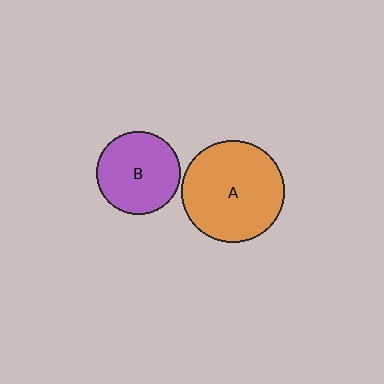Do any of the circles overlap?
No, none of the circles overlap.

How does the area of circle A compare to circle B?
Approximately 1.5 times.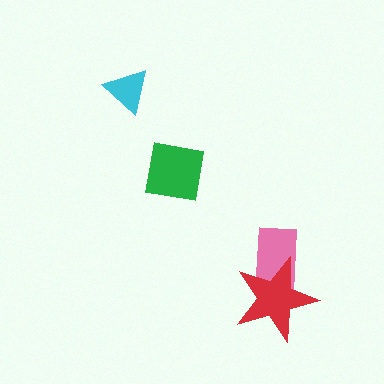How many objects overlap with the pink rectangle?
1 object overlaps with the pink rectangle.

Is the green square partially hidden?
No, no other shape covers it.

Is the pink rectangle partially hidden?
Yes, it is partially covered by another shape.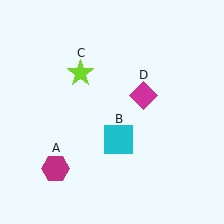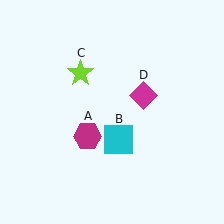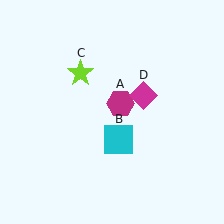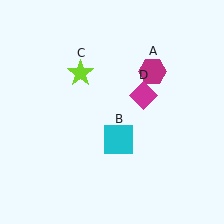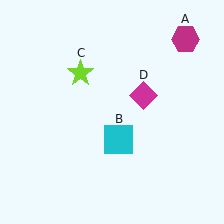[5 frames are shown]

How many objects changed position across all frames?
1 object changed position: magenta hexagon (object A).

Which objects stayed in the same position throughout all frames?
Cyan square (object B) and lime star (object C) and magenta diamond (object D) remained stationary.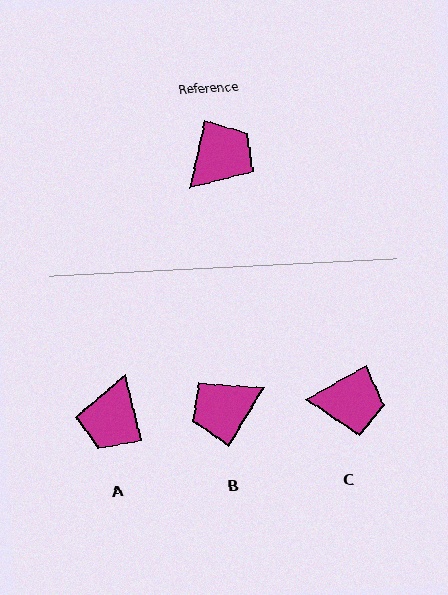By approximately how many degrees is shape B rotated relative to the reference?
Approximately 161 degrees counter-clockwise.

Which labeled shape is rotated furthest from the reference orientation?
B, about 161 degrees away.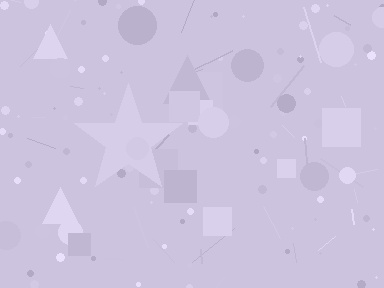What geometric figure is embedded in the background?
A star is embedded in the background.